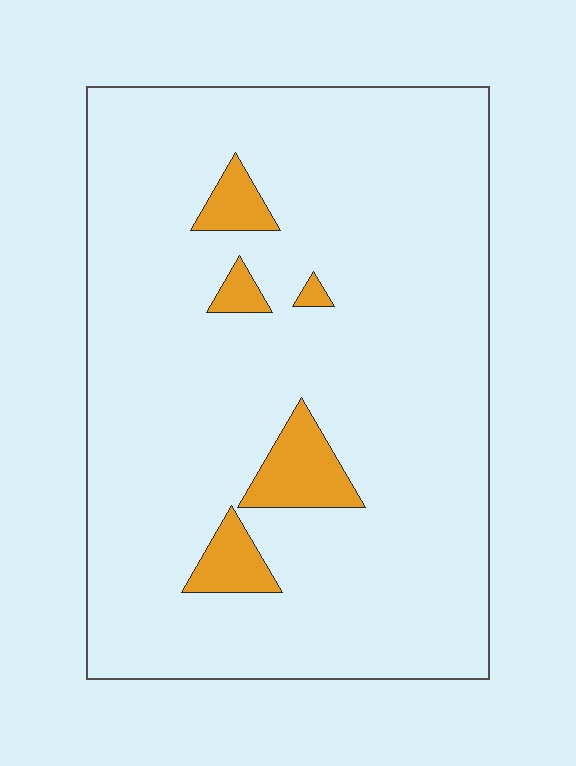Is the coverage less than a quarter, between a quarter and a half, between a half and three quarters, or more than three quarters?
Less than a quarter.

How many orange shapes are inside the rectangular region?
5.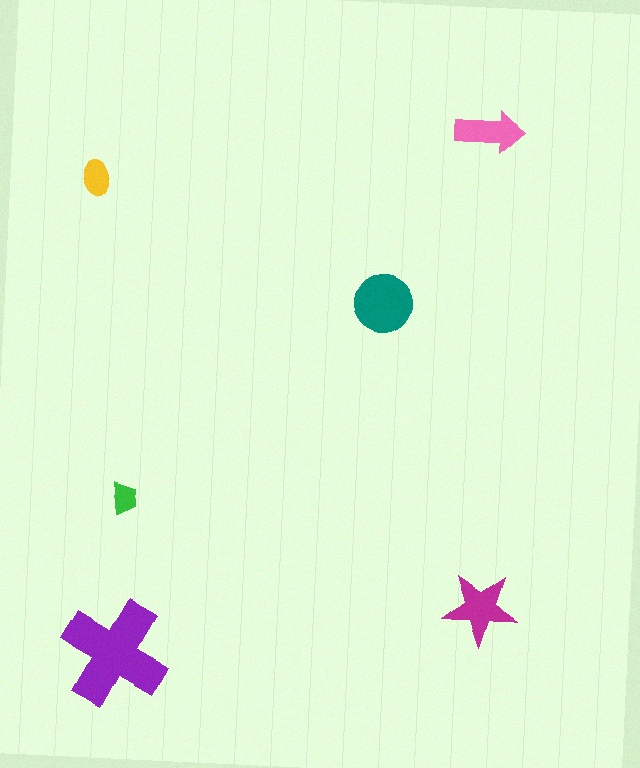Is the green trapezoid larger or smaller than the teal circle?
Smaller.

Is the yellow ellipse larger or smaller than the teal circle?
Smaller.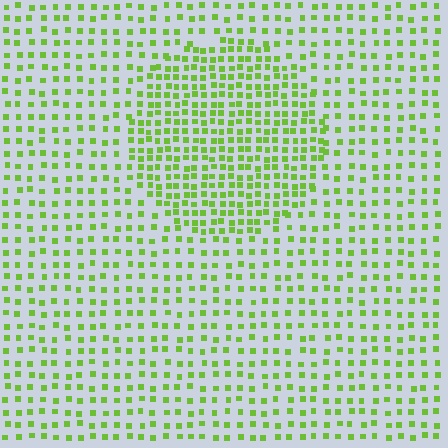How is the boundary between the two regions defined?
The boundary is defined by a change in element density (approximately 1.8x ratio). All elements are the same color, size, and shape.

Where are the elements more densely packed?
The elements are more densely packed inside the circle boundary.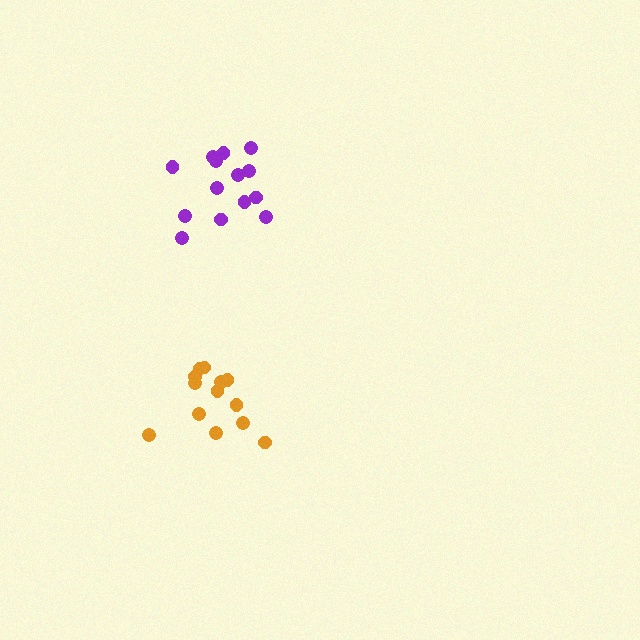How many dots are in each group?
Group 1: 13 dots, Group 2: 14 dots (27 total).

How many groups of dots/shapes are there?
There are 2 groups.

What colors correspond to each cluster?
The clusters are colored: orange, purple.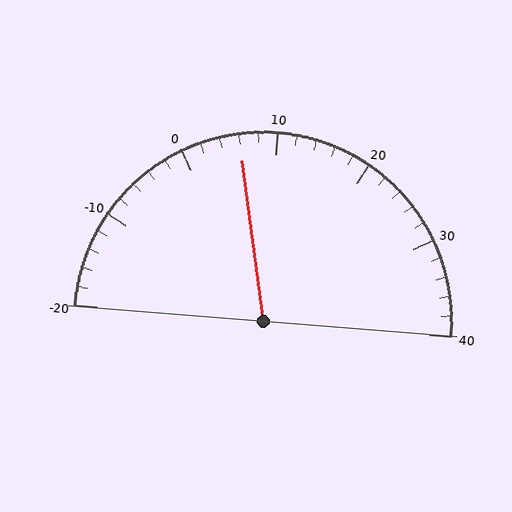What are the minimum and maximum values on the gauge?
The gauge ranges from -20 to 40.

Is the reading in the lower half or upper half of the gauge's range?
The reading is in the lower half of the range (-20 to 40).